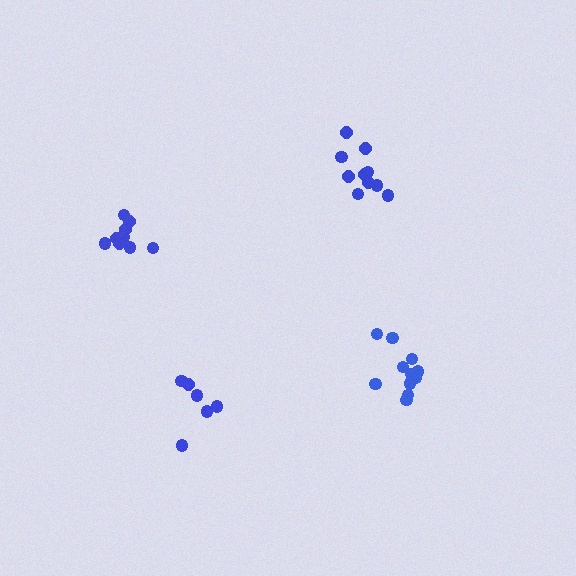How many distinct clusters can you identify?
There are 4 distinct clusters.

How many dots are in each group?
Group 1: 10 dots, Group 2: 12 dots, Group 3: 6 dots, Group 4: 10 dots (38 total).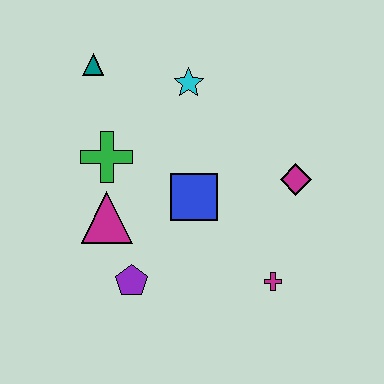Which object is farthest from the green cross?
The magenta cross is farthest from the green cross.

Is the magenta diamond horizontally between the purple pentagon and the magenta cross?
No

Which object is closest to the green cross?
The magenta triangle is closest to the green cross.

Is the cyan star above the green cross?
Yes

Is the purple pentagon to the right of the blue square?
No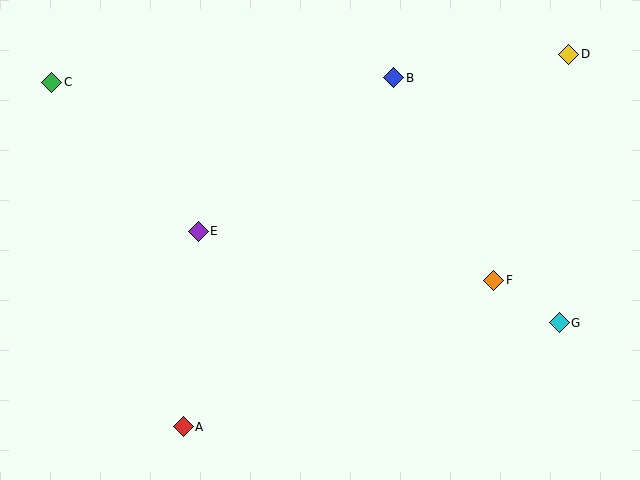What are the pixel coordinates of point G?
Point G is at (559, 323).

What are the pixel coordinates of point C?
Point C is at (52, 82).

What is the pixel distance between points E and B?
The distance between E and B is 249 pixels.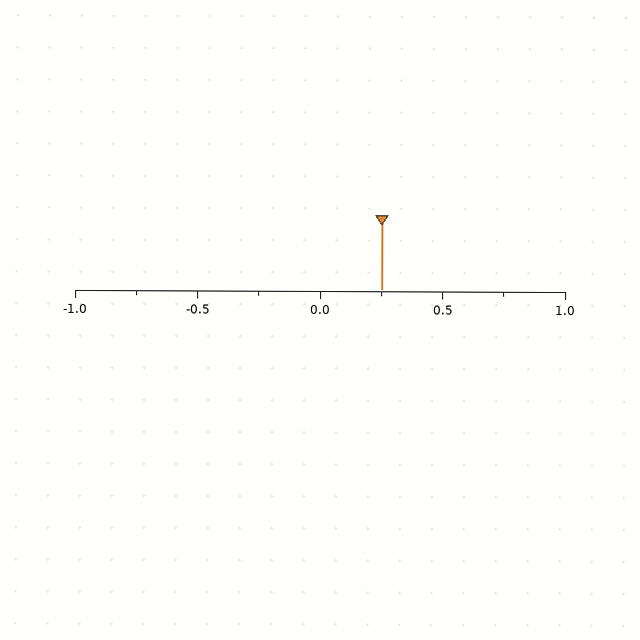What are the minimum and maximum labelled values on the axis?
The axis runs from -1.0 to 1.0.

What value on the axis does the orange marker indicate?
The marker indicates approximately 0.25.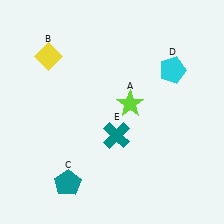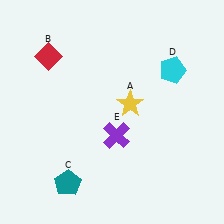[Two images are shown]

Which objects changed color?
A changed from lime to yellow. B changed from yellow to red. E changed from teal to purple.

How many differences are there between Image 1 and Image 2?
There are 3 differences between the two images.